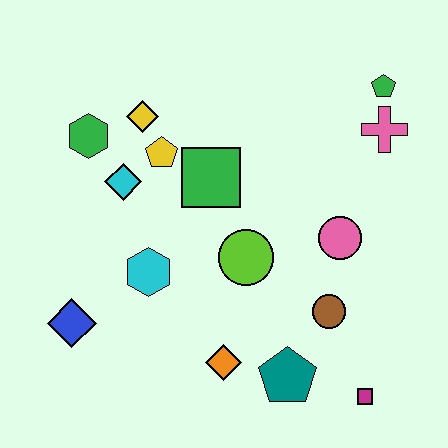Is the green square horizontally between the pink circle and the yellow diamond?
Yes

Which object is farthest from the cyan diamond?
The magenta square is farthest from the cyan diamond.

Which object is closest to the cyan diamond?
The yellow pentagon is closest to the cyan diamond.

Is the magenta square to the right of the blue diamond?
Yes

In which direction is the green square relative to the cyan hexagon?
The green square is above the cyan hexagon.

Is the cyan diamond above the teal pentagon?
Yes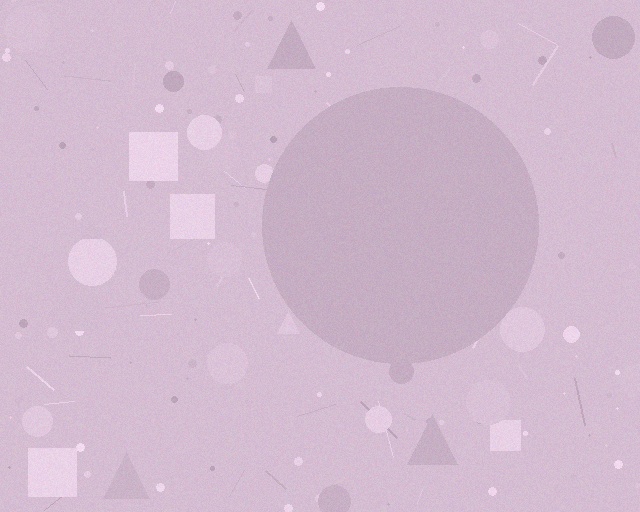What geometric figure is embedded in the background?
A circle is embedded in the background.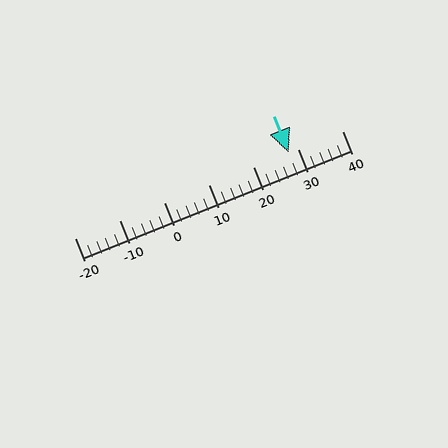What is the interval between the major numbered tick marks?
The major tick marks are spaced 10 units apart.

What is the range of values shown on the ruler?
The ruler shows values from -20 to 40.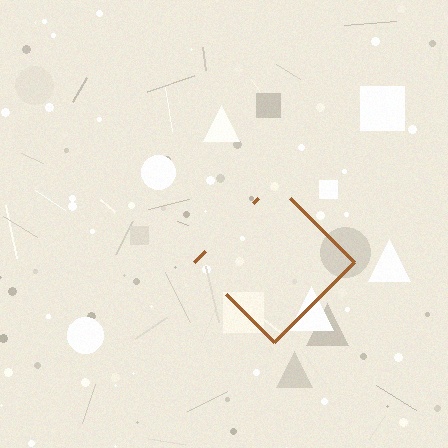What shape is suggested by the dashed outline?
The dashed outline suggests a diamond.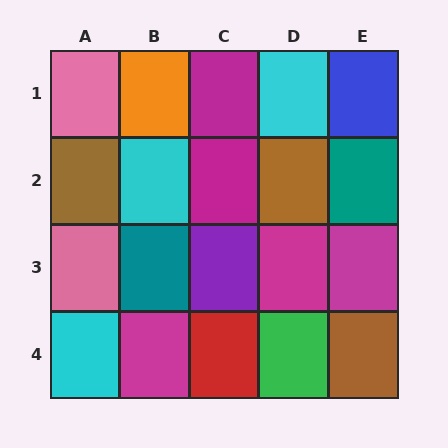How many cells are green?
1 cell is green.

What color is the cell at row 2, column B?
Cyan.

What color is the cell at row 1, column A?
Pink.